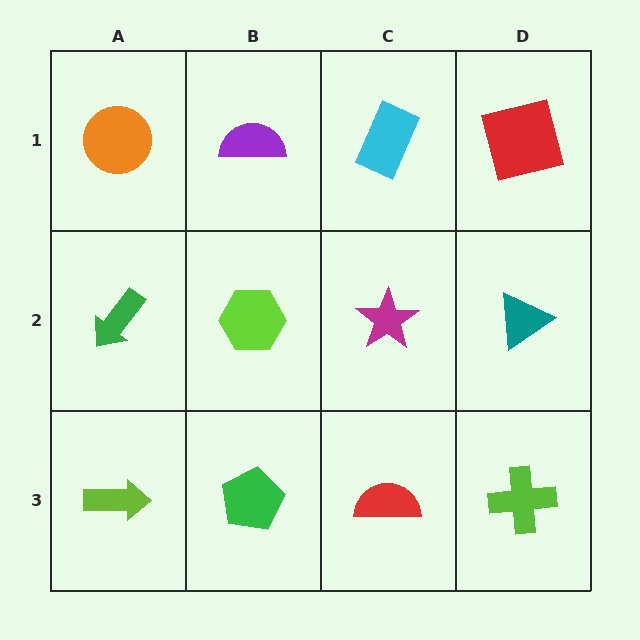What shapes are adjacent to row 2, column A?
An orange circle (row 1, column A), a lime arrow (row 3, column A), a lime hexagon (row 2, column B).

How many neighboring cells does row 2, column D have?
3.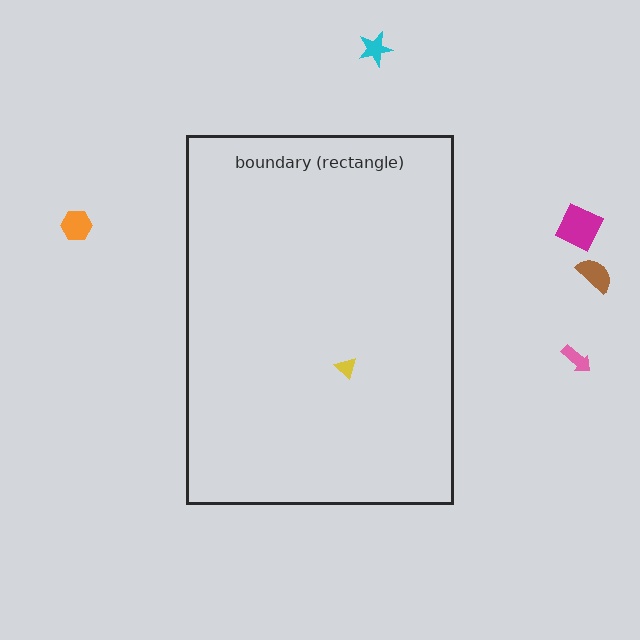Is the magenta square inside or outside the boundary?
Outside.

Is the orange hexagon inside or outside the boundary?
Outside.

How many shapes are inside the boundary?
1 inside, 5 outside.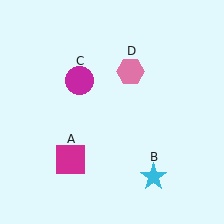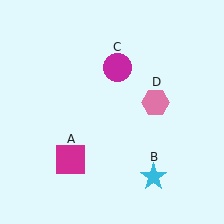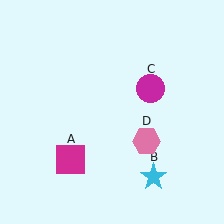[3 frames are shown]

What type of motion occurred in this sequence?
The magenta circle (object C), pink hexagon (object D) rotated clockwise around the center of the scene.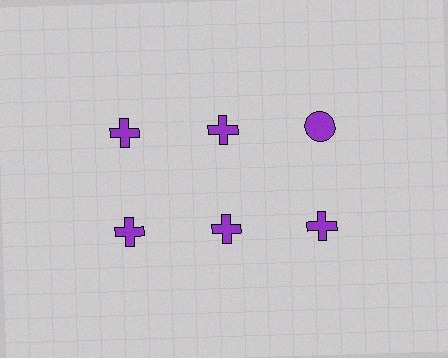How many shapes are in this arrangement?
There are 6 shapes arranged in a grid pattern.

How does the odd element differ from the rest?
It has a different shape: circle instead of cross.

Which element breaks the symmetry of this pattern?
The purple circle in the top row, center column breaks the symmetry. All other shapes are purple crosses.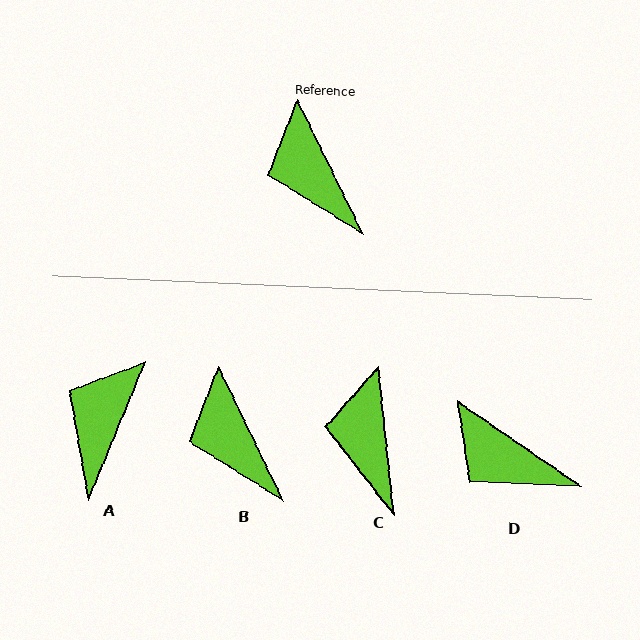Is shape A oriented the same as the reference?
No, it is off by about 48 degrees.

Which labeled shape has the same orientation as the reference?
B.